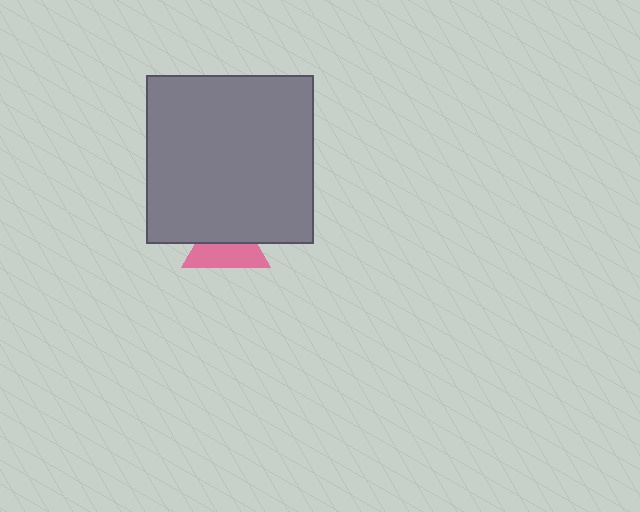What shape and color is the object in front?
The object in front is a gray rectangle.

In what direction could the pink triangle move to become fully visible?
The pink triangle could move down. That would shift it out from behind the gray rectangle entirely.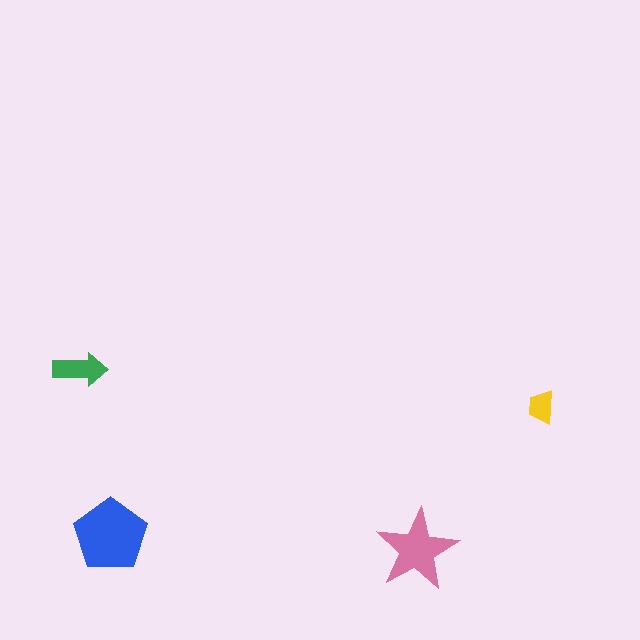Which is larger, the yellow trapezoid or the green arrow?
The green arrow.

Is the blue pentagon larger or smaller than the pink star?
Larger.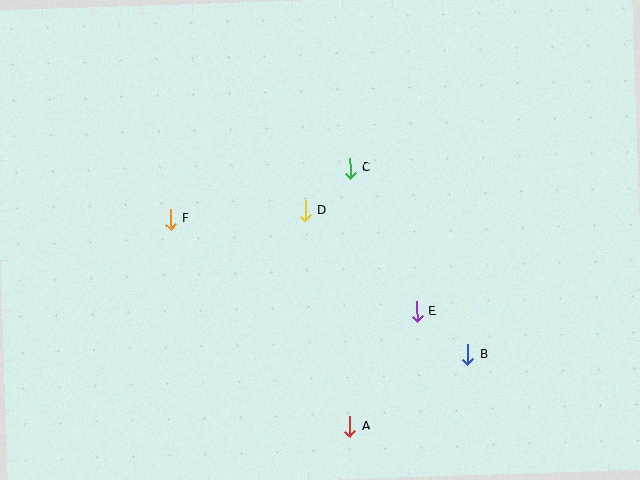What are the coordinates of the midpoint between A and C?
The midpoint between A and C is at (350, 297).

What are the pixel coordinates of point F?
Point F is at (170, 219).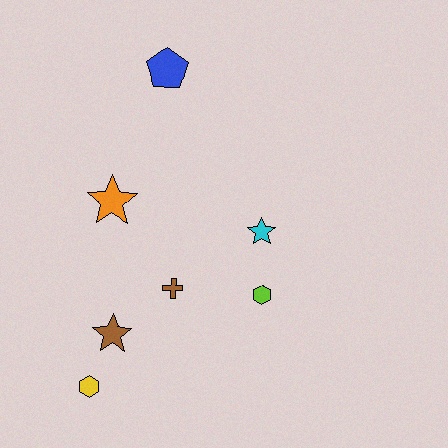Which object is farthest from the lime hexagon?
The blue pentagon is farthest from the lime hexagon.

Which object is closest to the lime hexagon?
The cyan star is closest to the lime hexagon.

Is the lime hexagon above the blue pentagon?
No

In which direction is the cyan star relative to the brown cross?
The cyan star is to the right of the brown cross.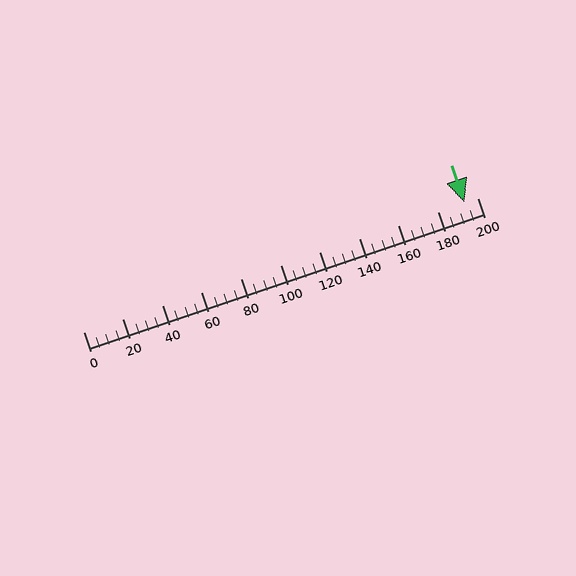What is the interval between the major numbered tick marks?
The major tick marks are spaced 20 units apart.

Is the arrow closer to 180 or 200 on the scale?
The arrow is closer to 200.